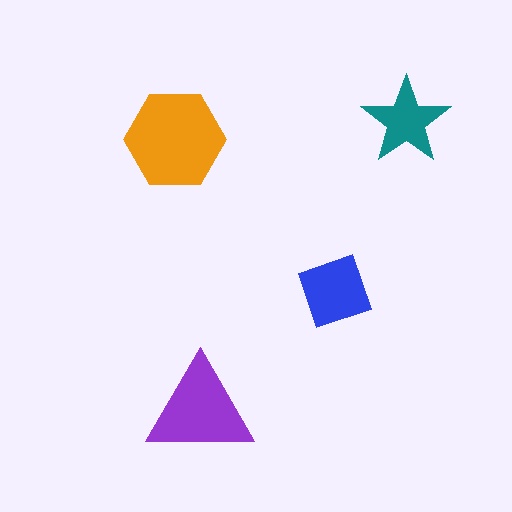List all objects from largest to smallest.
The orange hexagon, the purple triangle, the blue diamond, the teal star.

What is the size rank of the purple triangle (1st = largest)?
2nd.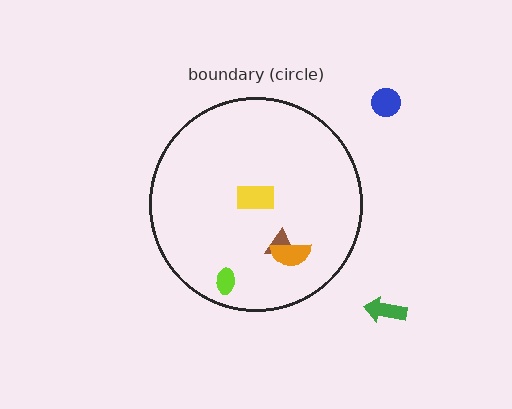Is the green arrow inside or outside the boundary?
Outside.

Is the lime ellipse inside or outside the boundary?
Inside.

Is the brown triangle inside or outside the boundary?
Inside.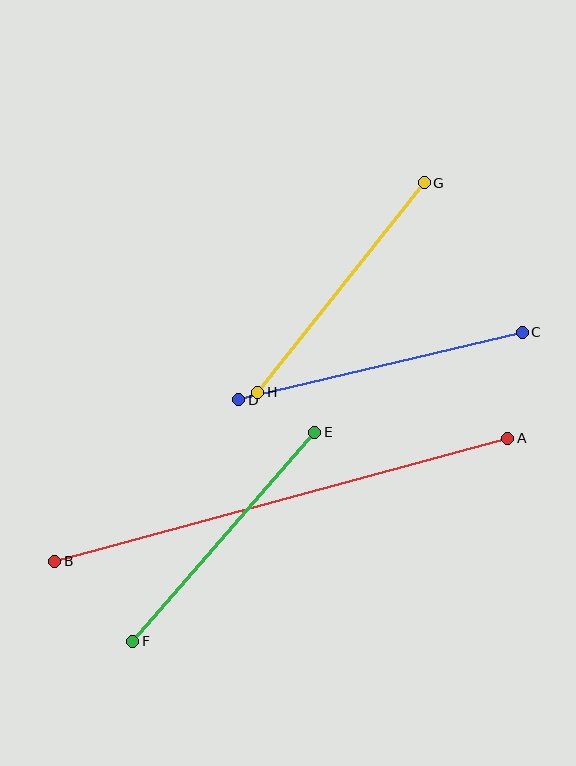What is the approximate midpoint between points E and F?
The midpoint is at approximately (224, 537) pixels.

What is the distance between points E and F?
The distance is approximately 277 pixels.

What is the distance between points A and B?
The distance is approximately 470 pixels.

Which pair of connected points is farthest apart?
Points A and B are farthest apart.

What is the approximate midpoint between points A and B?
The midpoint is at approximately (281, 500) pixels.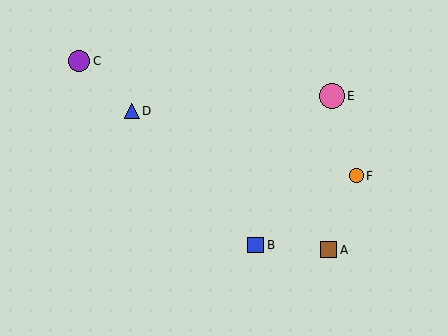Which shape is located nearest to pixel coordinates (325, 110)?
The pink circle (labeled E) at (332, 96) is nearest to that location.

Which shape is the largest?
The pink circle (labeled E) is the largest.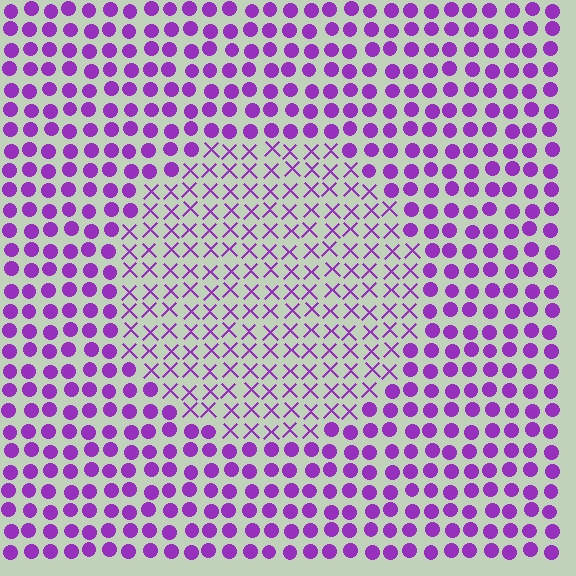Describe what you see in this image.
The image is filled with small purple elements arranged in a uniform grid. A circle-shaped region contains X marks, while the surrounding area contains circles. The boundary is defined purely by the change in element shape.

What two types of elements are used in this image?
The image uses X marks inside the circle region and circles outside it.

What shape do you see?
I see a circle.